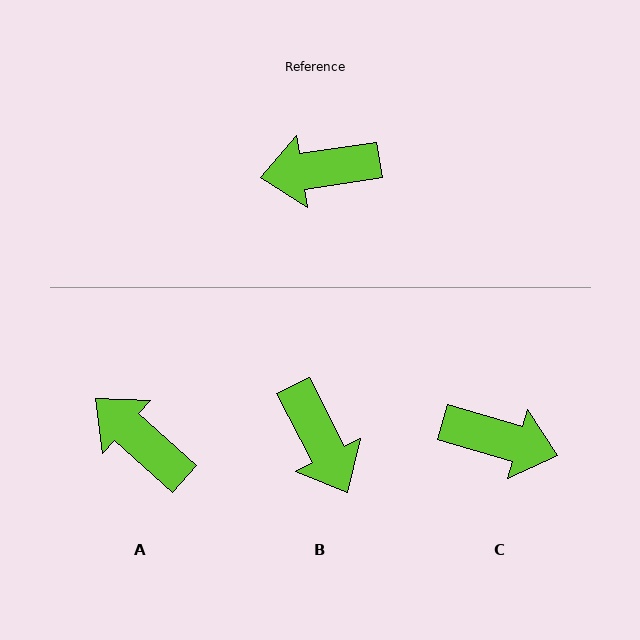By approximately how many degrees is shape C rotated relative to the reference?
Approximately 155 degrees counter-clockwise.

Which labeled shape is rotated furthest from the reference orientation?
C, about 155 degrees away.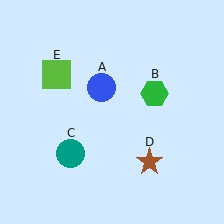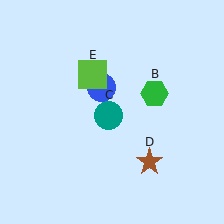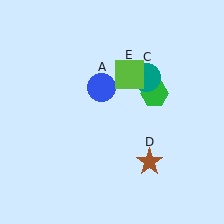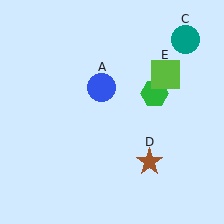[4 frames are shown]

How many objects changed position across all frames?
2 objects changed position: teal circle (object C), lime square (object E).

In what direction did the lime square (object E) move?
The lime square (object E) moved right.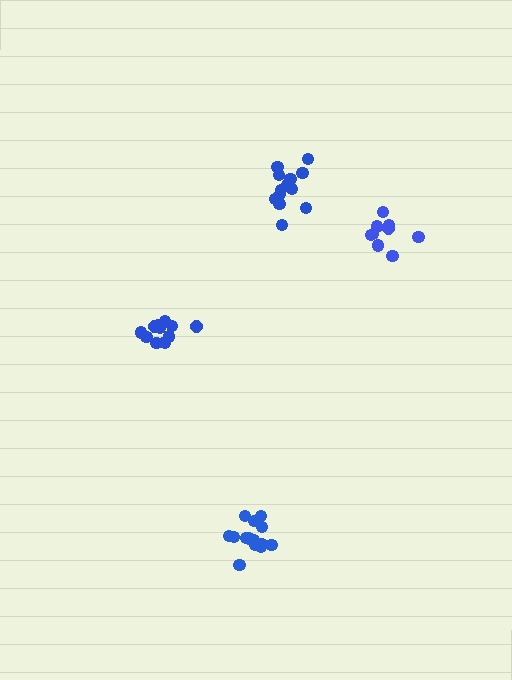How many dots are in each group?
Group 1: 9 dots, Group 2: 13 dots, Group 3: 12 dots, Group 4: 14 dots (48 total).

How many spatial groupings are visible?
There are 4 spatial groupings.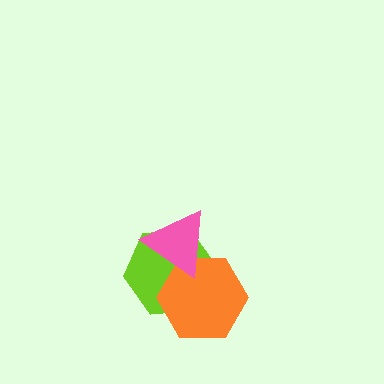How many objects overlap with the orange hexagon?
2 objects overlap with the orange hexagon.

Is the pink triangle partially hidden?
No, no other shape covers it.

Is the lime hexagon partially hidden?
Yes, it is partially covered by another shape.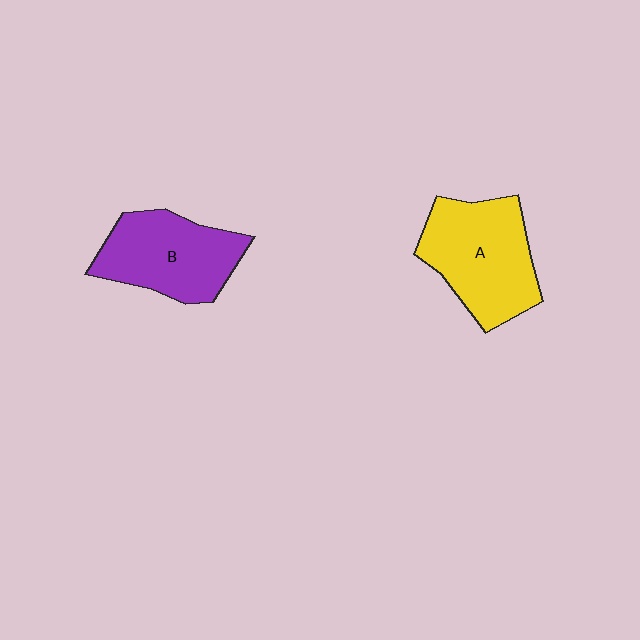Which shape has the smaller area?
Shape B (purple).